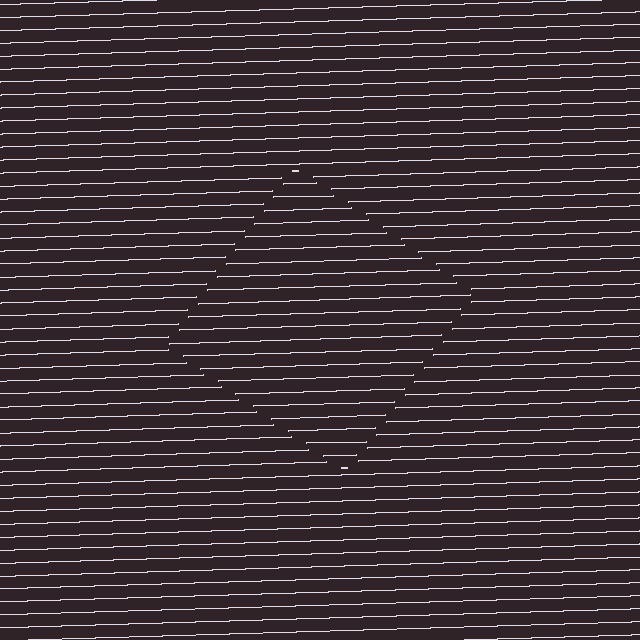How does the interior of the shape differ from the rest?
The interior of the shape contains the same grating, shifted by half a period — the contour is defined by the phase discontinuity where line-ends from the inner and outer gratings abut.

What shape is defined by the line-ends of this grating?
An illusory square. The interior of the shape contains the same grating, shifted by half a period — the contour is defined by the phase discontinuity where line-ends from the inner and outer gratings abut.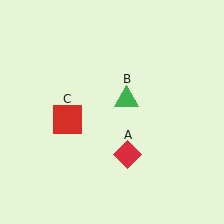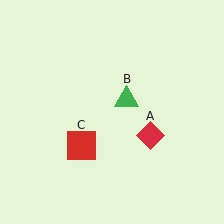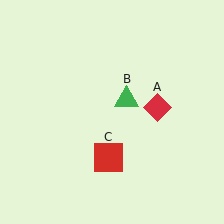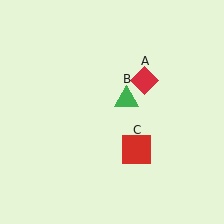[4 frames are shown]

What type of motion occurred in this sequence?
The red diamond (object A), red square (object C) rotated counterclockwise around the center of the scene.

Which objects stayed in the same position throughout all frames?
Green triangle (object B) remained stationary.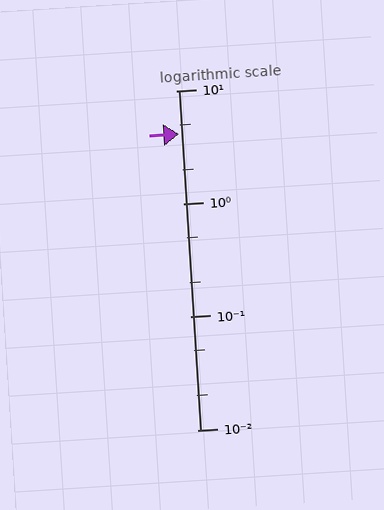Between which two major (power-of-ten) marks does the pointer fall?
The pointer is between 1 and 10.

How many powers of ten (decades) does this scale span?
The scale spans 3 decades, from 0.01 to 10.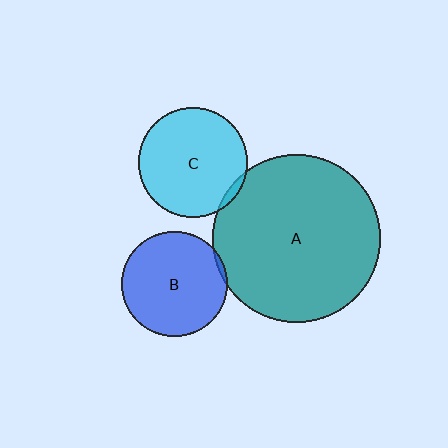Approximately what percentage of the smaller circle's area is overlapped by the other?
Approximately 5%.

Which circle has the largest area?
Circle A (teal).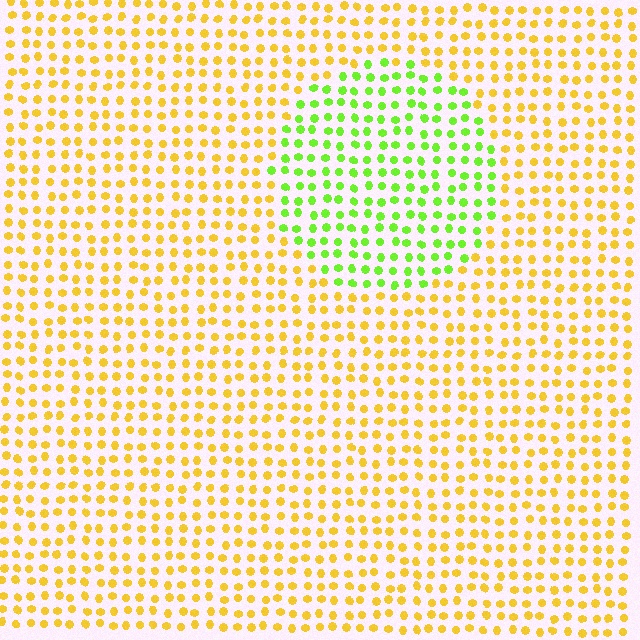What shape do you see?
I see a circle.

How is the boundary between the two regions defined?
The boundary is defined purely by a slight shift in hue (about 53 degrees). Spacing, size, and orientation are identical on both sides.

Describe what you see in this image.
The image is filled with small yellow elements in a uniform arrangement. A circle-shaped region is visible where the elements are tinted to a slightly different hue, forming a subtle color boundary.